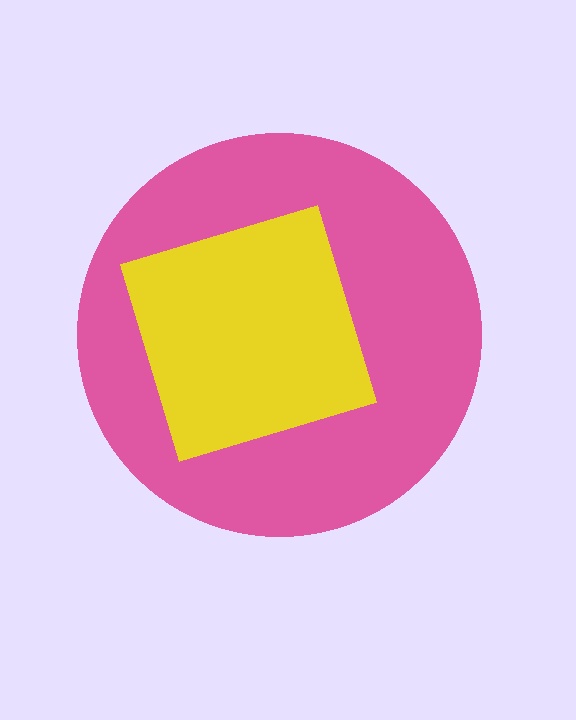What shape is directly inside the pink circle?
The yellow square.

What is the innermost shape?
The yellow square.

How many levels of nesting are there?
2.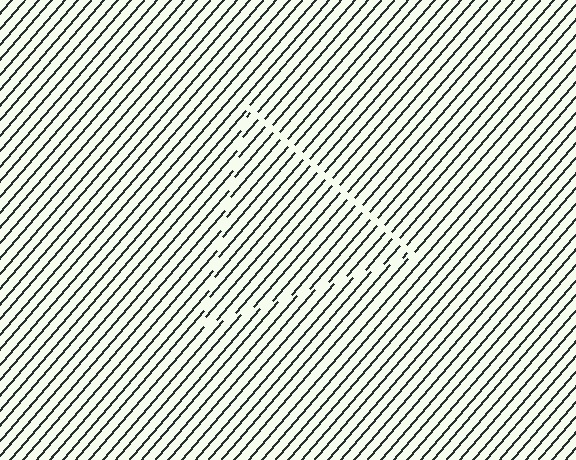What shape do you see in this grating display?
An illusory triangle. The interior of the shape contains the same grating, shifted by half a period — the contour is defined by the phase discontinuity where line-ends from the inner and outer gratings abut.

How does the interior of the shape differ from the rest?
The interior of the shape contains the same grating, shifted by half a period — the contour is defined by the phase discontinuity where line-ends from the inner and outer gratings abut.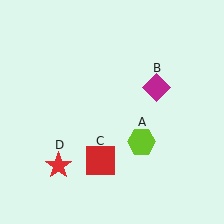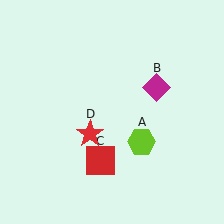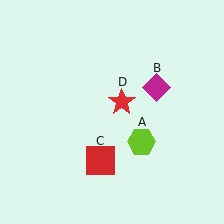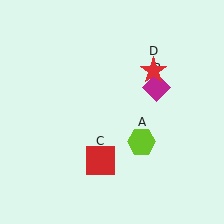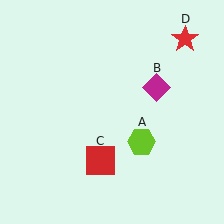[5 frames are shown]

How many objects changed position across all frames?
1 object changed position: red star (object D).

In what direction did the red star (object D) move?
The red star (object D) moved up and to the right.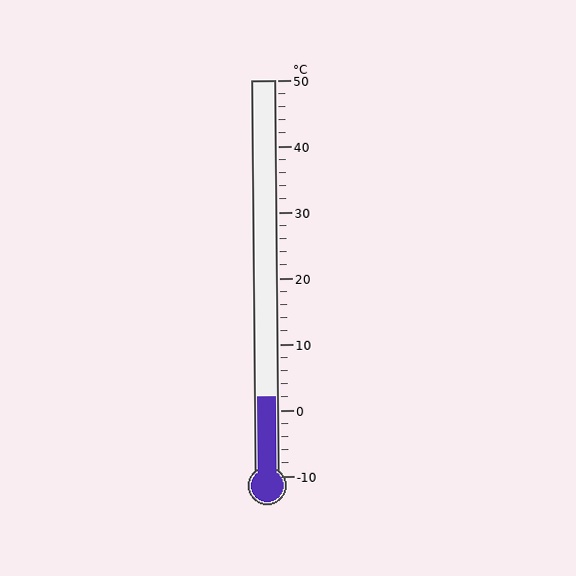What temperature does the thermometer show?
The thermometer shows approximately 2°C.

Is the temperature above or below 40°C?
The temperature is below 40°C.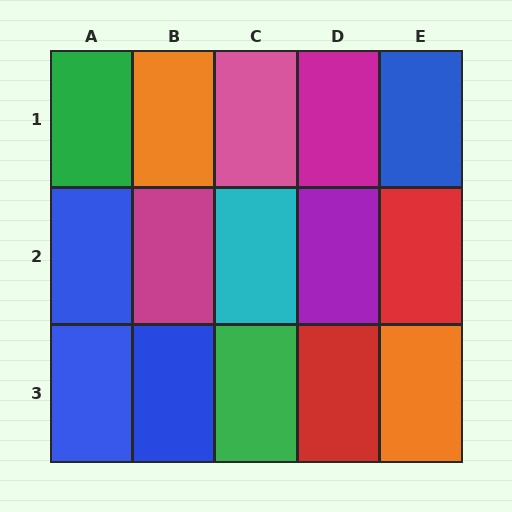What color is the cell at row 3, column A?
Blue.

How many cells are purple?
1 cell is purple.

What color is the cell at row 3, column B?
Blue.